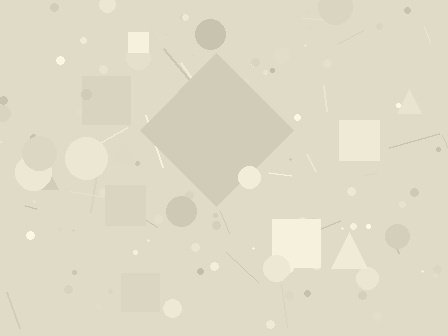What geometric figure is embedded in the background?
A diamond is embedded in the background.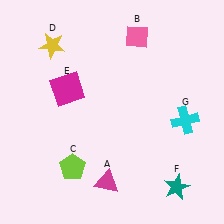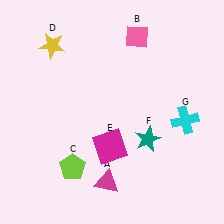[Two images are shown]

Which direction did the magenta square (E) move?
The magenta square (E) moved down.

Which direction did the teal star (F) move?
The teal star (F) moved up.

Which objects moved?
The objects that moved are: the magenta square (E), the teal star (F).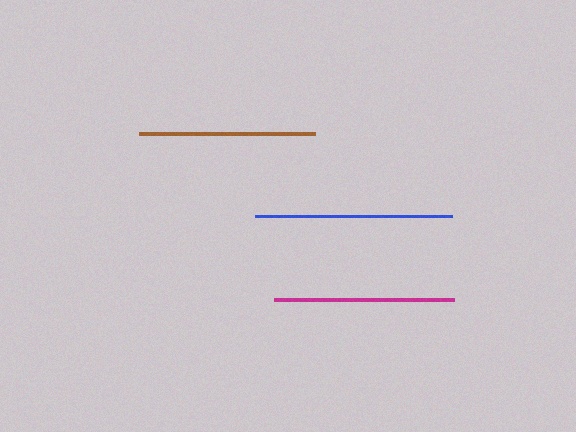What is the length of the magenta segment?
The magenta segment is approximately 180 pixels long.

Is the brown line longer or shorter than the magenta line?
The magenta line is longer than the brown line.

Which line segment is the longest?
The blue line is the longest at approximately 196 pixels.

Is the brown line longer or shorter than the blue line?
The blue line is longer than the brown line.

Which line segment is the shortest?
The brown line is the shortest at approximately 176 pixels.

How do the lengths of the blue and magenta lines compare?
The blue and magenta lines are approximately the same length.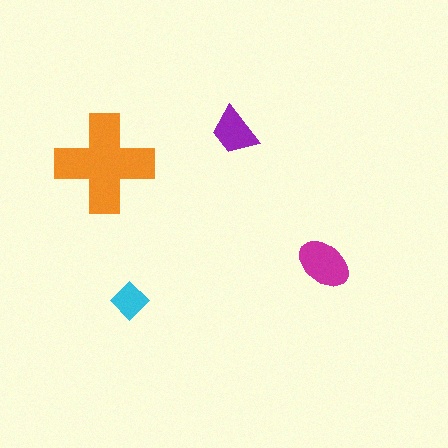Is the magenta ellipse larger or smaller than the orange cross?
Smaller.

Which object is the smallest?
The cyan diamond.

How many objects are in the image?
There are 4 objects in the image.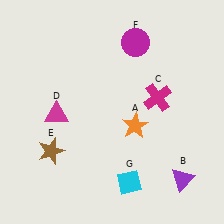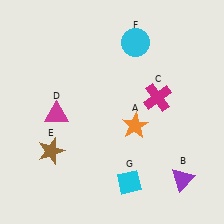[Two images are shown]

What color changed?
The circle (F) changed from magenta in Image 1 to cyan in Image 2.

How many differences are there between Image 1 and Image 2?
There is 1 difference between the two images.